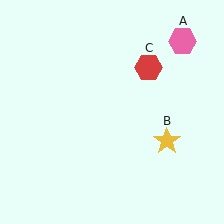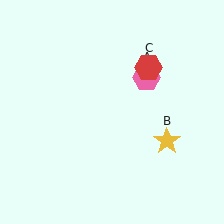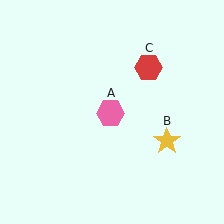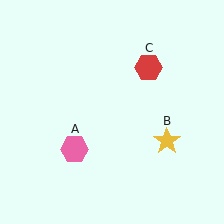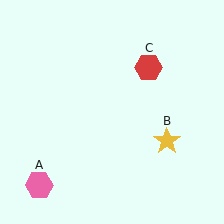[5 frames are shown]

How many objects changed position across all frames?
1 object changed position: pink hexagon (object A).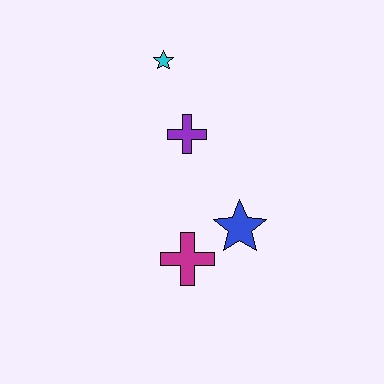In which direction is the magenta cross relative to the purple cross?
The magenta cross is below the purple cross.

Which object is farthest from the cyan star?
The magenta cross is farthest from the cyan star.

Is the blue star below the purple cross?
Yes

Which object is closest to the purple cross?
The cyan star is closest to the purple cross.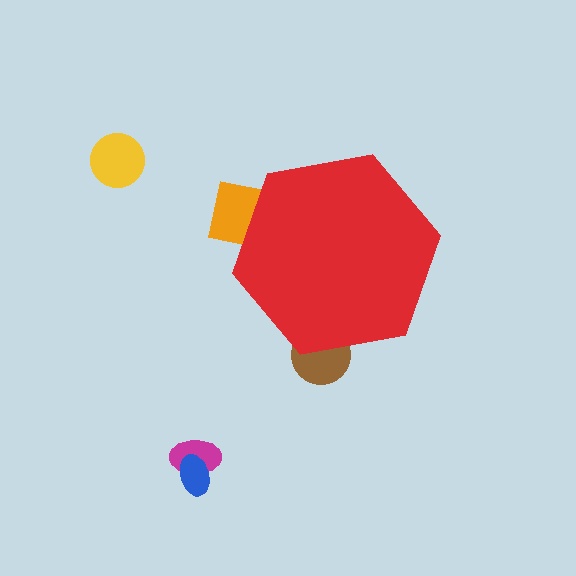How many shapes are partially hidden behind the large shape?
2 shapes are partially hidden.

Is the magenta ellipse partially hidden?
No, the magenta ellipse is fully visible.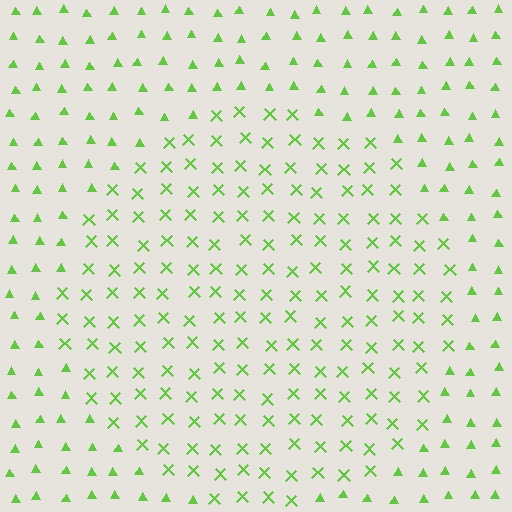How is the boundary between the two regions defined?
The boundary is defined by a change in element shape: X marks inside vs. triangles outside. All elements share the same color and spacing.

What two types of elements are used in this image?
The image uses X marks inside the circle region and triangles outside it.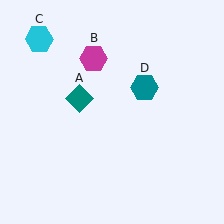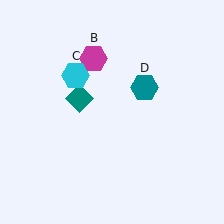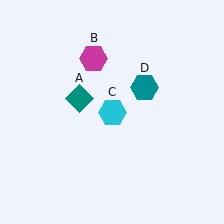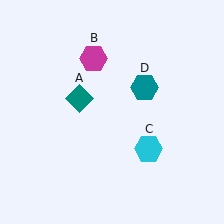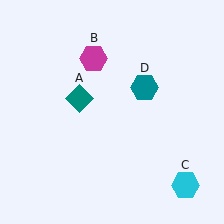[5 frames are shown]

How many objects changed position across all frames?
1 object changed position: cyan hexagon (object C).